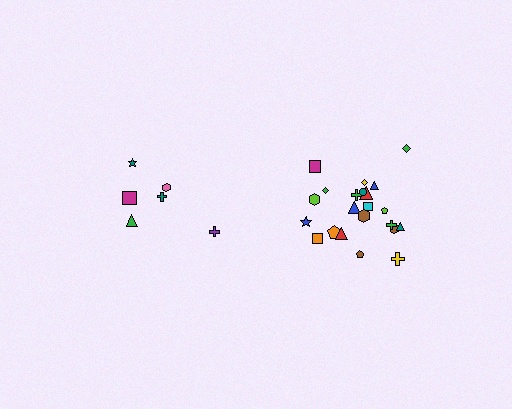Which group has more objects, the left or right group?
The right group.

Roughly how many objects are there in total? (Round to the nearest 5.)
Roughly 30 objects in total.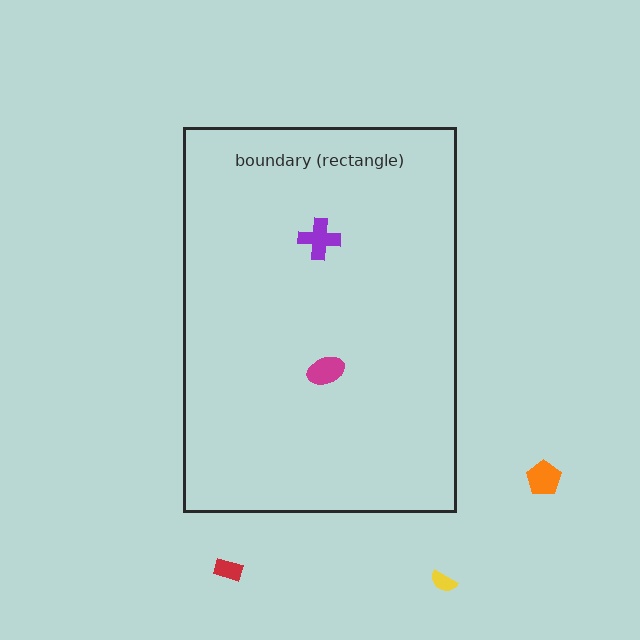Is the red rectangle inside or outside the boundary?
Outside.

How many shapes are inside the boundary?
2 inside, 3 outside.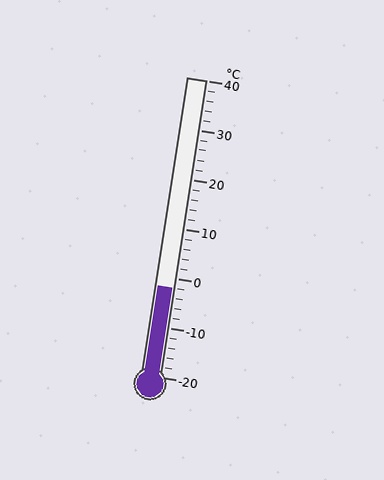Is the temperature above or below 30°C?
The temperature is below 30°C.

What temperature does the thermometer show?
The thermometer shows approximately -2°C.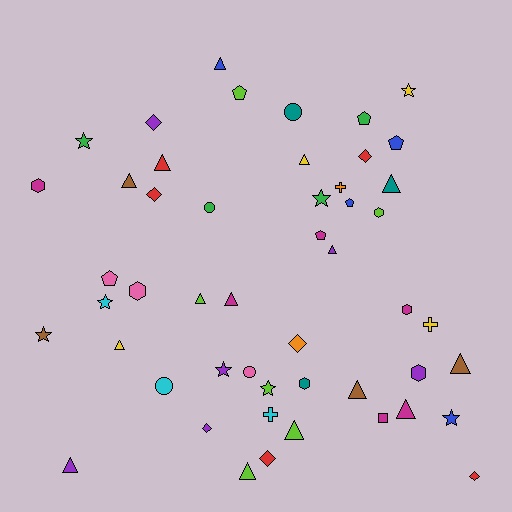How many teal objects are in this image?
There are 3 teal objects.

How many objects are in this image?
There are 50 objects.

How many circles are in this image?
There are 4 circles.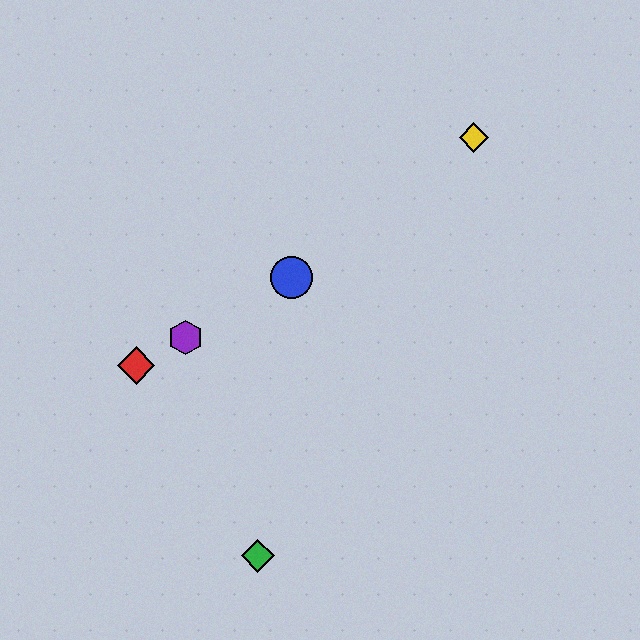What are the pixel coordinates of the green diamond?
The green diamond is at (258, 556).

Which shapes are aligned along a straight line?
The red diamond, the blue circle, the purple hexagon are aligned along a straight line.